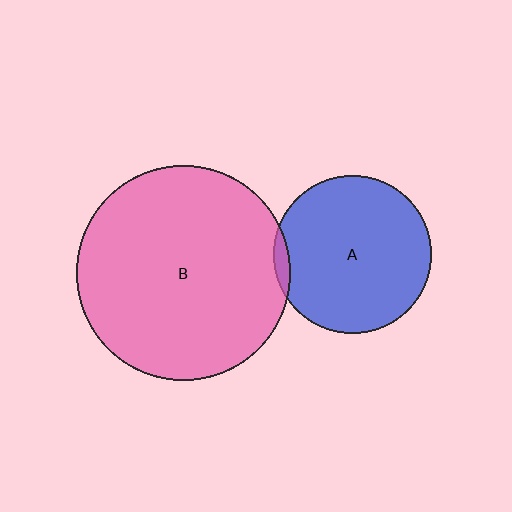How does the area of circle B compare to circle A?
Approximately 1.9 times.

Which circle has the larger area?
Circle B (pink).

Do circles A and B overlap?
Yes.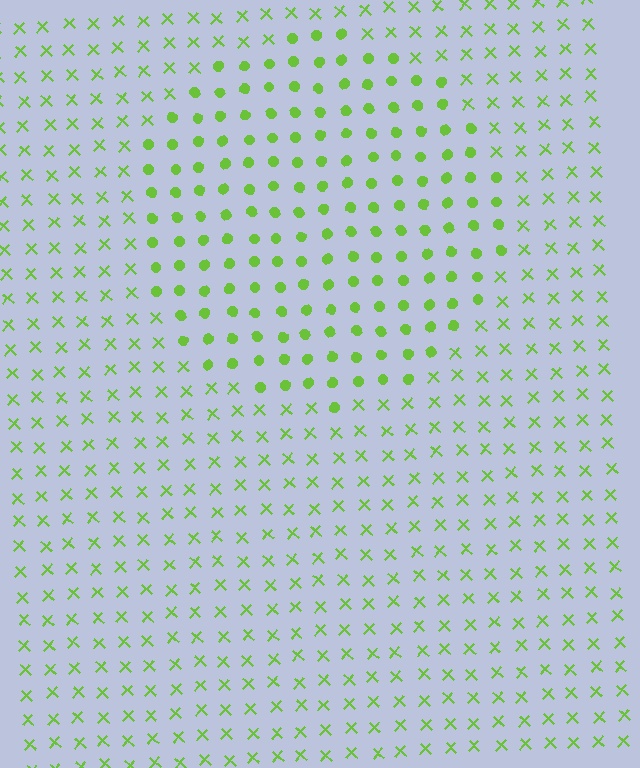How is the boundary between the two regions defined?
The boundary is defined by a change in element shape: circles inside vs. X marks outside. All elements share the same color and spacing.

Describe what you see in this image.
The image is filled with small lime elements arranged in a uniform grid. A circle-shaped region contains circles, while the surrounding area contains X marks. The boundary is defined purely by the change in element shape.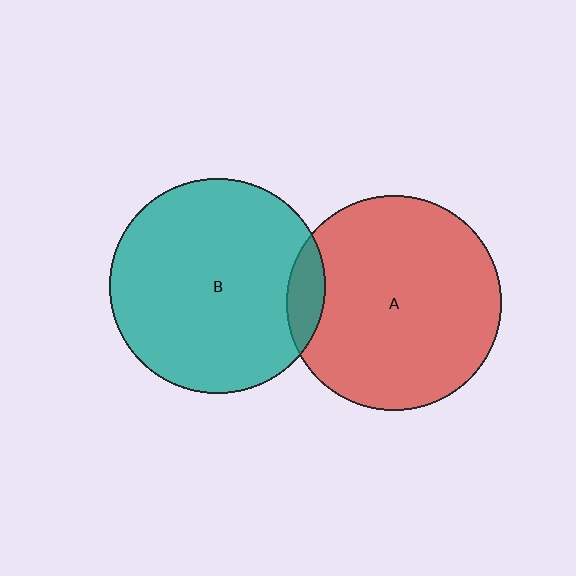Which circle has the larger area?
Circle B (teal).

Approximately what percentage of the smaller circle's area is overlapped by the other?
Approximately 10%.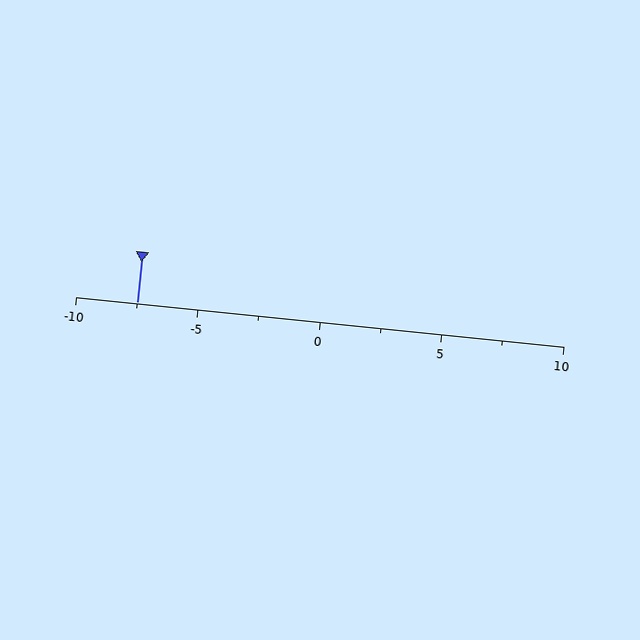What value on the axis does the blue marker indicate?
The marker indicates approximately -7.5.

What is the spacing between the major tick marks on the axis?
The major ticks are spaced 5 apart.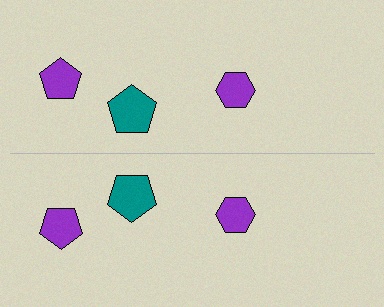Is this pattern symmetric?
Yes, this pattern has bilateral (reflection) symmetry.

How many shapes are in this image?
There are 6 shapes in this image.